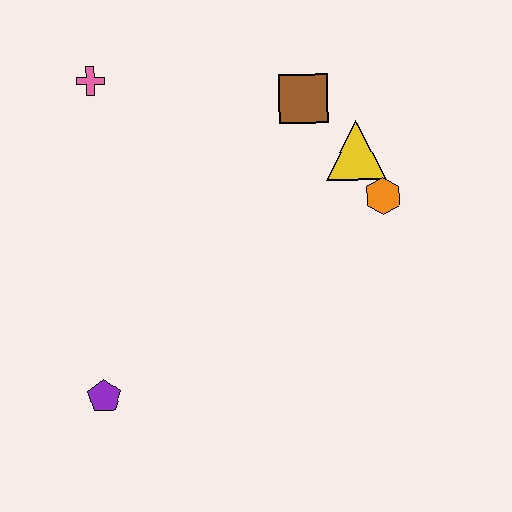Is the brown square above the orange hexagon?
Yes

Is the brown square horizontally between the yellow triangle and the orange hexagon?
No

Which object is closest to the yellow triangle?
The orange hexagon is closest to the yellow triangle.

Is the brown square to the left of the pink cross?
No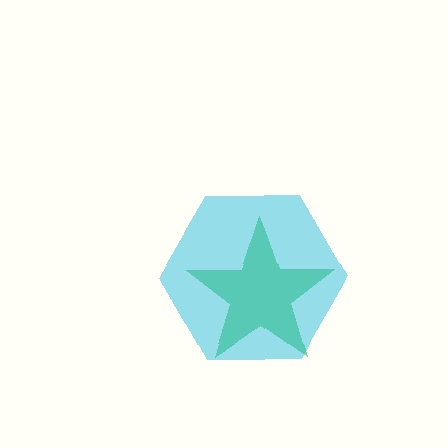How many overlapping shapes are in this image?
There are 2 overlapping shapes in the image.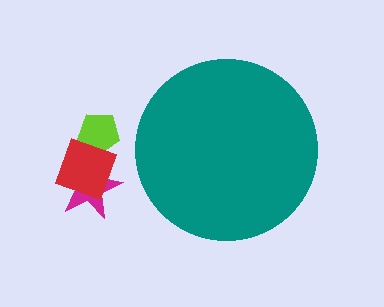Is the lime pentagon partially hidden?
No, the lime pentagon is fully visible.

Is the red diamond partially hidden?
No, the red diamond is fully visible.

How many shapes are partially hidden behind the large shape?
0 shapes are partially hidden.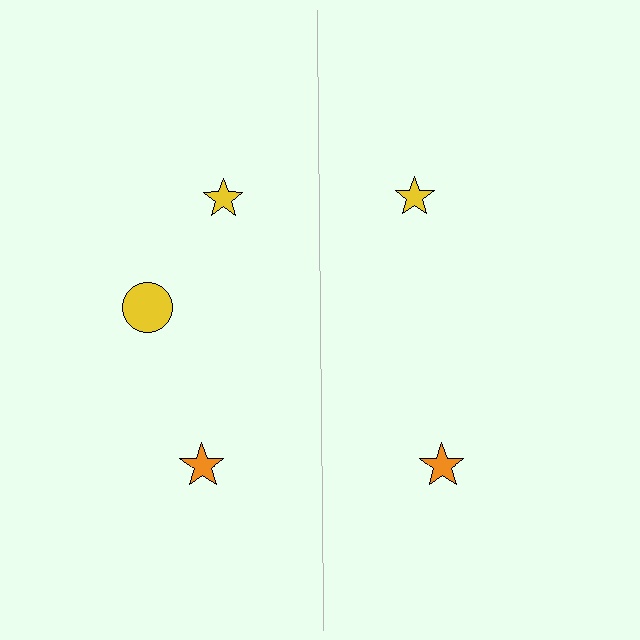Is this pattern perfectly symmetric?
No, the pattern is not perfectly symmetric. A yellow circle is missing from the right side.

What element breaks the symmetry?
A yellow circle is missing from the right side.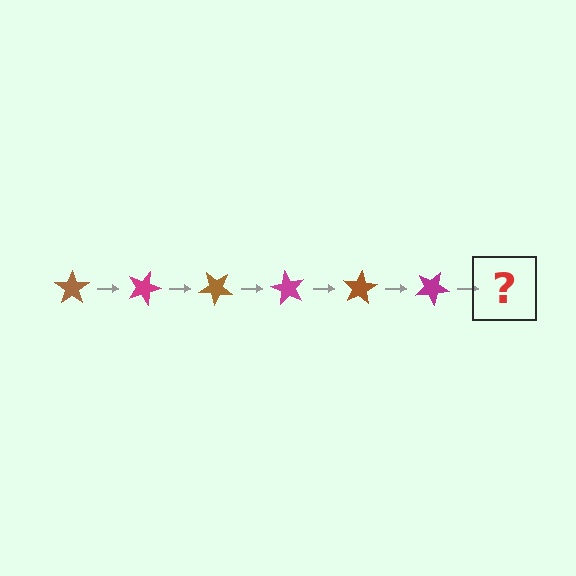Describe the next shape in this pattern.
It should be a brown star, rotated 120 degrees from the start.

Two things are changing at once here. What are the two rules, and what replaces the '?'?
The two rules are that it rotates 20 degrees each step and the color cycles through brown and magenta. The '?' should be a brown star, rotated 120 degrees from the start.